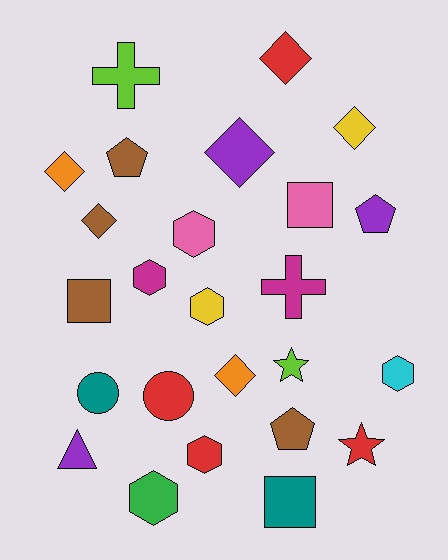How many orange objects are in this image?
There are 2 orange objects.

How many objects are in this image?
There are 25 objects.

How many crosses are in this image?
There are 2 crosses.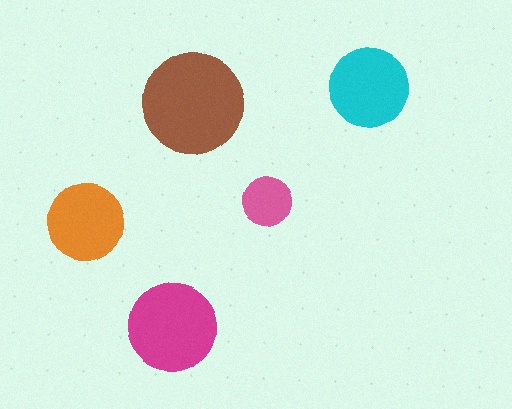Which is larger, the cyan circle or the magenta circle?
The magenta one.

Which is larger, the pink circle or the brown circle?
The brown one.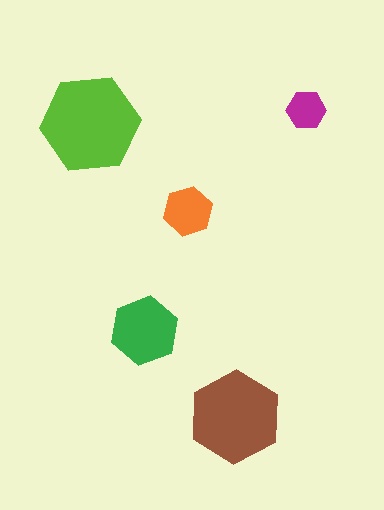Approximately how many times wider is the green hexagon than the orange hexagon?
About 1.5 times wider.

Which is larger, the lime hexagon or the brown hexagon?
The lime one.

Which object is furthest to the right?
The magenta hexagon is rightmost.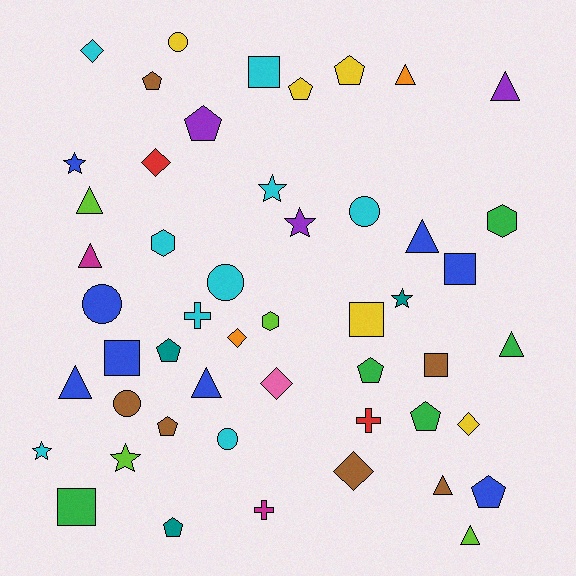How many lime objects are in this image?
There are 4 lime objects.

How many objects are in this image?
There are 50 objects.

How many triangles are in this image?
There are 10 triangles.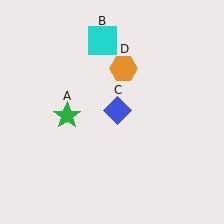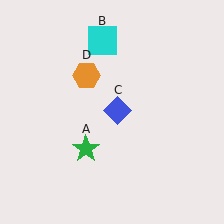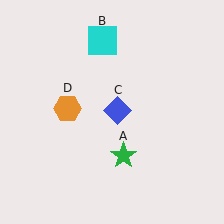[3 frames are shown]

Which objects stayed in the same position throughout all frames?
Cyan square (object B) and blue diamond (object C) remained stationary.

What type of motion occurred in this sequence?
The green star (object A), orange hexagon (object D) rotated counterclockwise around the center of the scene.